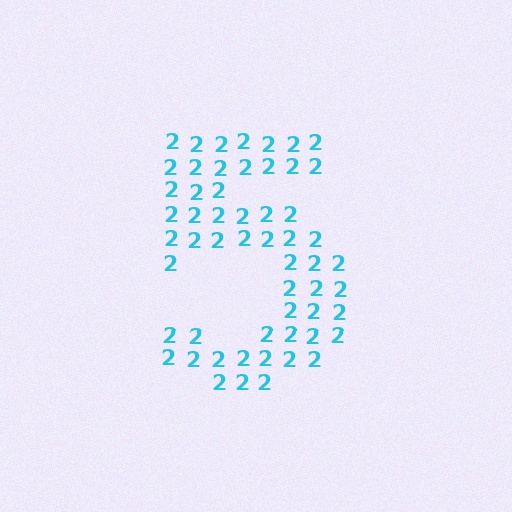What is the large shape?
The large shape is the digit 5.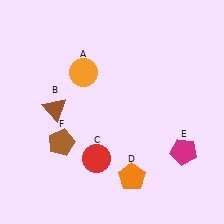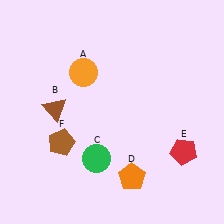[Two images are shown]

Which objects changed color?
C changed from red to green. E changed from magenta to red.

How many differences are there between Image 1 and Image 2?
There are 2 differences between the two images.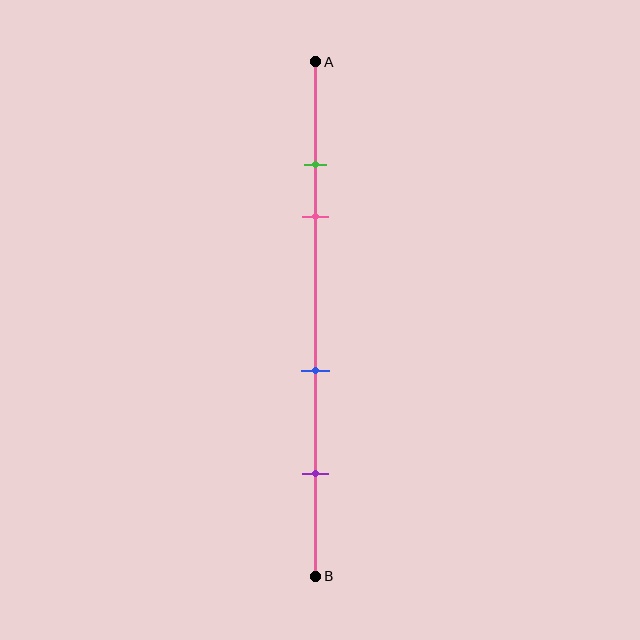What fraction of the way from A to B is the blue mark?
The blue mark is approximately 60% (0.6) of the way from A to B.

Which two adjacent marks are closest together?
The green and pink marks are the closest adjacent pair.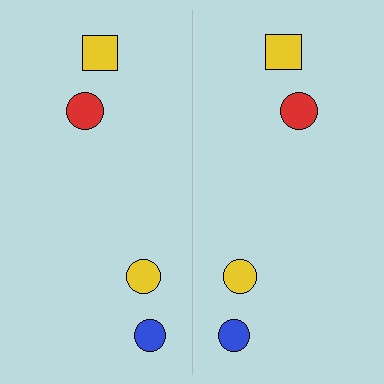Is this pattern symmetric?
Yes, this pattern has bilateral (reflection) symmetry.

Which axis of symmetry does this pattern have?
The pattern has a vertical axis of symmetry running through the center of the image.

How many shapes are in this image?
There are 8 shapes in this image.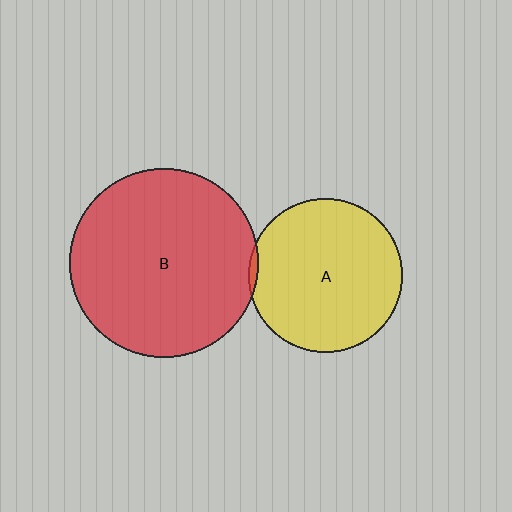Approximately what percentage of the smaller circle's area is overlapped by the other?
Approximately 5%.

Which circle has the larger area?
Circle B (red).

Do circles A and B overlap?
Yes.